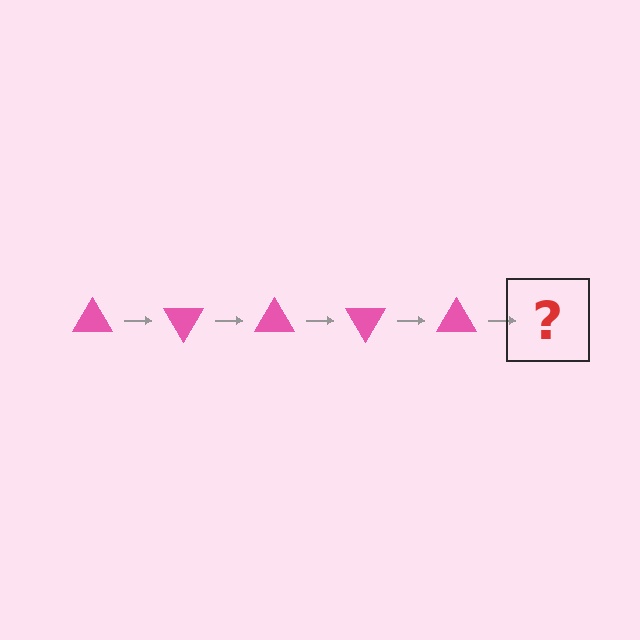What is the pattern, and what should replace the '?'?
The pattern is that the triangle rotates 60 degrees each step. The '?' should be a pink triangle rotated 300 degrees.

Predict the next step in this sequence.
The next step is a pink triangle rotated 300 degrees.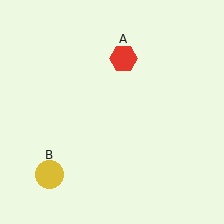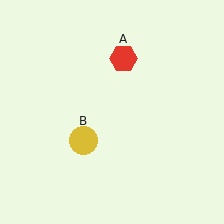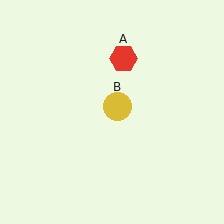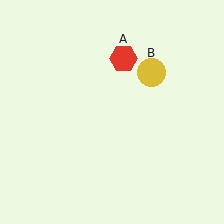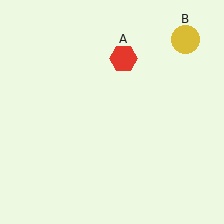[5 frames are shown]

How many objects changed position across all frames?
1 object changed position: yellow circle (object B).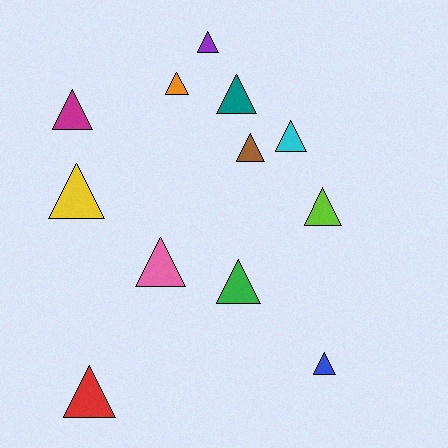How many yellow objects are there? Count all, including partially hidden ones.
There is 1 yellow object.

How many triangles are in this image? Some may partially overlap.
There are 12 triangles.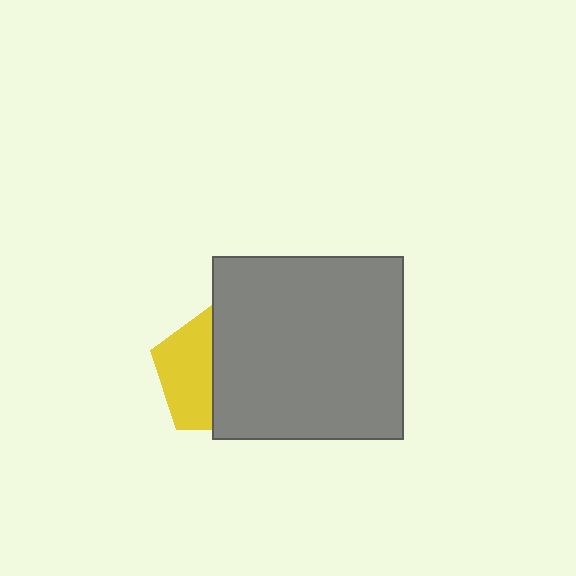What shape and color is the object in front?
The object in front is a gray rectangle.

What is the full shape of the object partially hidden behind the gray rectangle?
The partially hidden object is a yellow pentagon.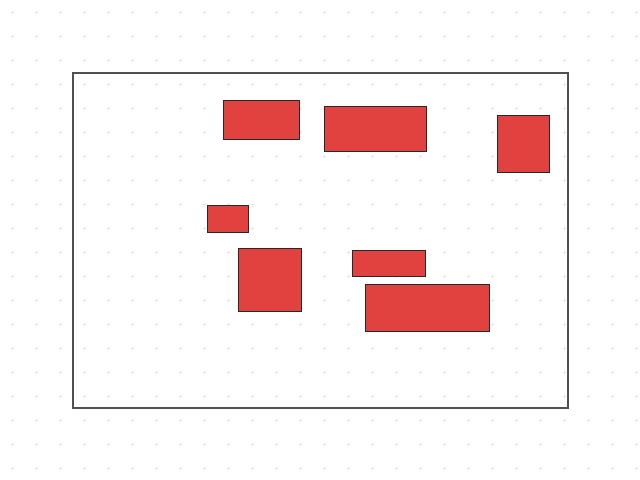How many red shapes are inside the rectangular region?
7.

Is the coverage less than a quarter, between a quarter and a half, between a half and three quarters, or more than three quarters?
Less than a quarter.